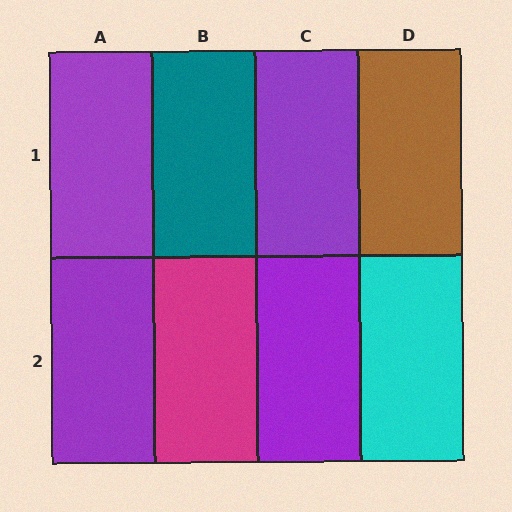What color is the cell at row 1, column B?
Teal.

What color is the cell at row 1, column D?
Brown.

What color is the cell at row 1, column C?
Purple.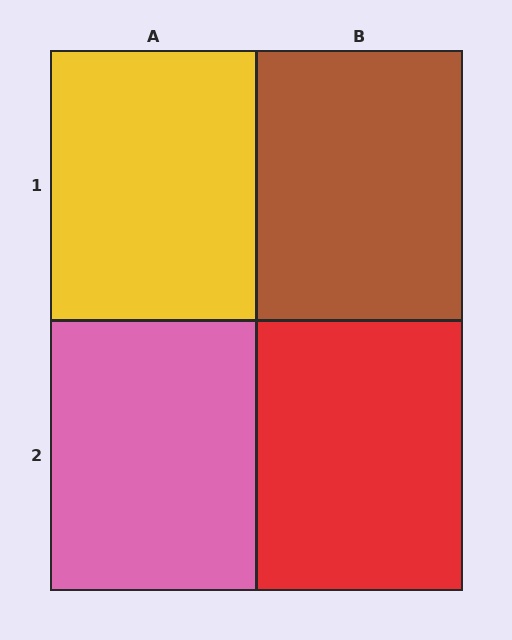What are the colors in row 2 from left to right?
Pink, red.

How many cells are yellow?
1 cell is yellow.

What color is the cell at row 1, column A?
Yellow.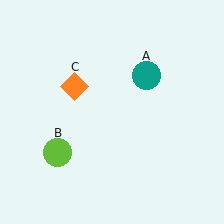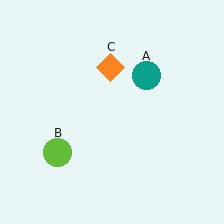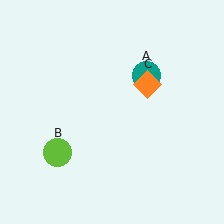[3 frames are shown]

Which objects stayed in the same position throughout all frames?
Teal circle (object A) and lime circle (object B) remained stationary.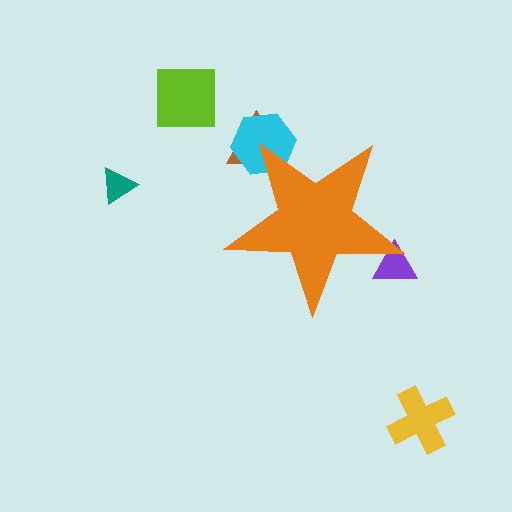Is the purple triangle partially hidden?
Yes, the purple triangle is partially hidden behind the orange star.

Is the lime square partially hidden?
No, the lime square is fully visible.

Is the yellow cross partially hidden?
No, the yellow cross is fully visible.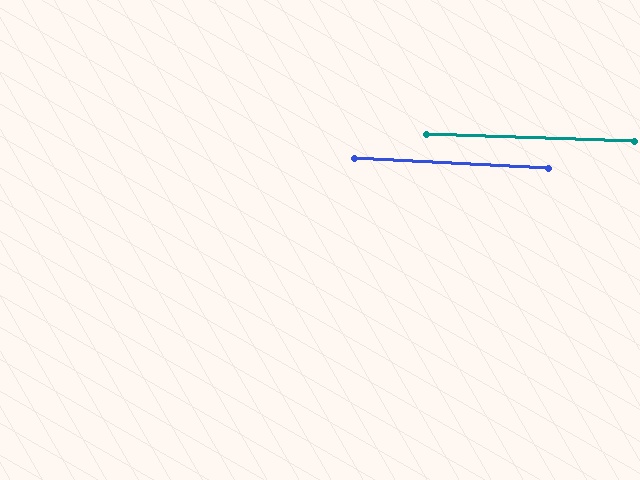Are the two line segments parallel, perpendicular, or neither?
Parallel — their directions differ by only 1.0°.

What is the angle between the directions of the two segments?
Approximately 1 degree.